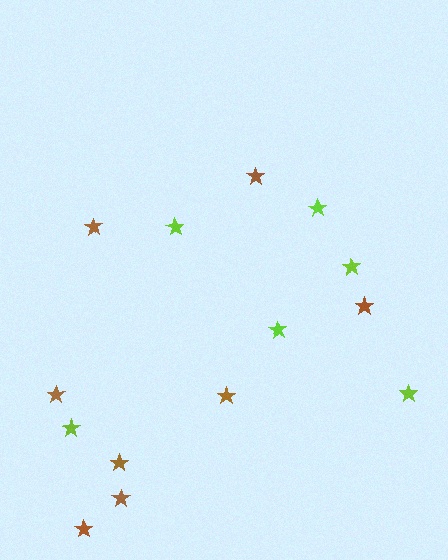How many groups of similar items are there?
There are 2 groups: one group of lime stars (6) and one group of brown stars (8).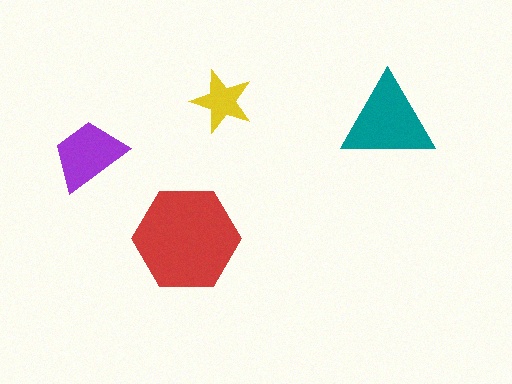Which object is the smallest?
The yellow star.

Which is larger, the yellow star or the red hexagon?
The red hexagon.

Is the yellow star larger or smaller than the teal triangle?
Smaller.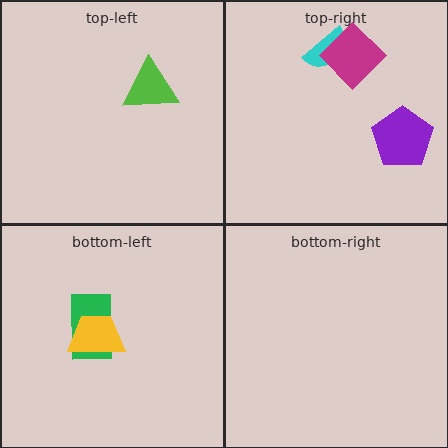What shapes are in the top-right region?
The cyan semicircle, the magenta diamond, the purple pentagon.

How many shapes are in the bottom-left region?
2.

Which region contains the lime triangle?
The top-left region.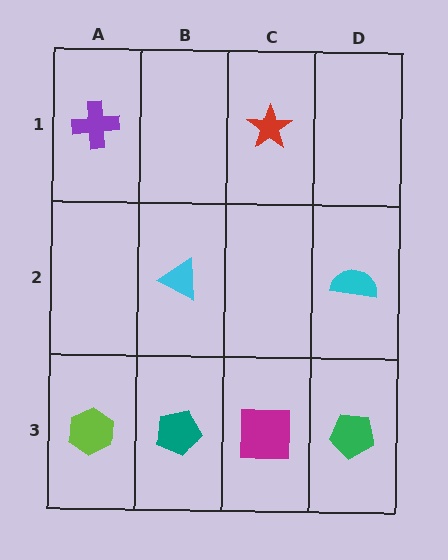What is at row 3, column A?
A lime hexagon.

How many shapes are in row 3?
4 shapes.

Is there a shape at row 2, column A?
No, that cell is empty.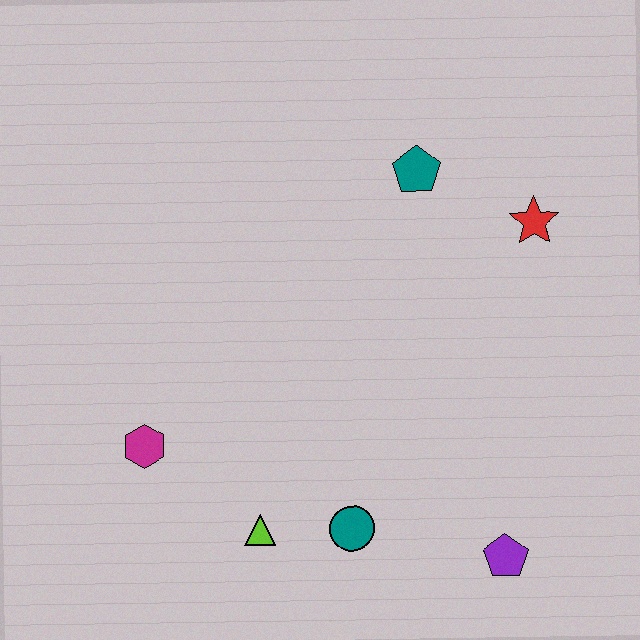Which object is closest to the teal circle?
The lime triangle is closest to the teal circle.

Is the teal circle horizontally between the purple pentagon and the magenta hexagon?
Yes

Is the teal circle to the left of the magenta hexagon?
No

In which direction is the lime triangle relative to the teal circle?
The lime triangle is to the left of the teal circle.